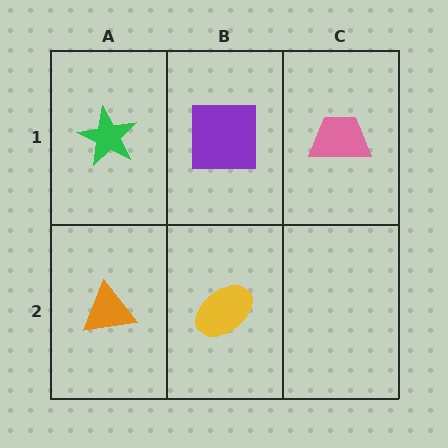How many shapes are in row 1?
3 shapes.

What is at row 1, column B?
A purple square.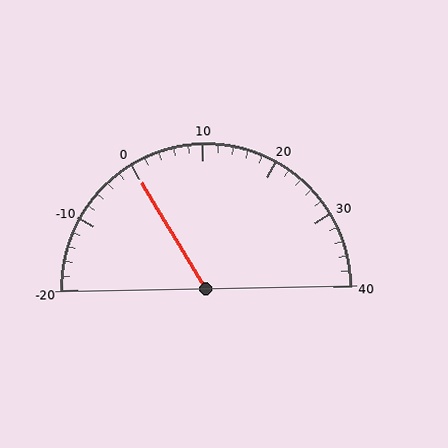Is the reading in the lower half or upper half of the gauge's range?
The reading is in the lower half of the range (-20 to 40).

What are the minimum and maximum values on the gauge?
The gauge ranges from -20 to 40.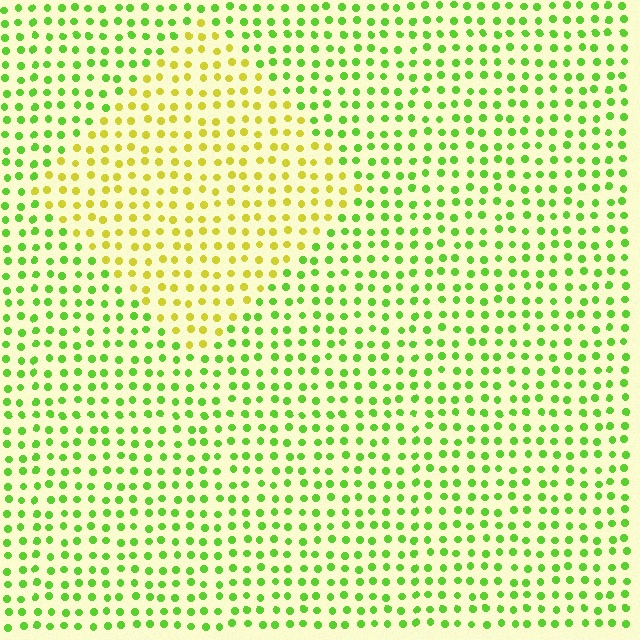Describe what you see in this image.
The image is filled with small lime elements in a uniform arrangement. A diamond-shaped region is visible where the elements are tinted to a slightly different hue, forming a subtle color boundary.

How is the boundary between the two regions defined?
The boundary is defined purely by a slight shift in hue (about 44 degrees). Spacing, size, and orientation are identical on both sides.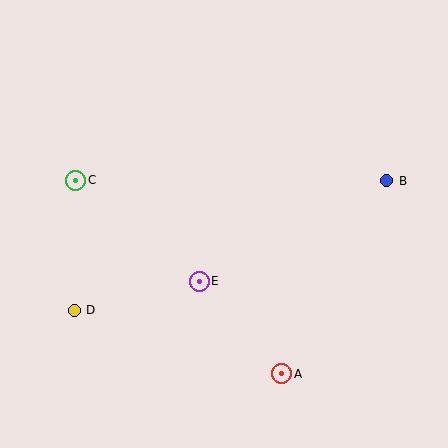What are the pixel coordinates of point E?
Point E is at (199, 281).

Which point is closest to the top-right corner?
Point B is closest to the top-right corner.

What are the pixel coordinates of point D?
Point D is at (74, 310).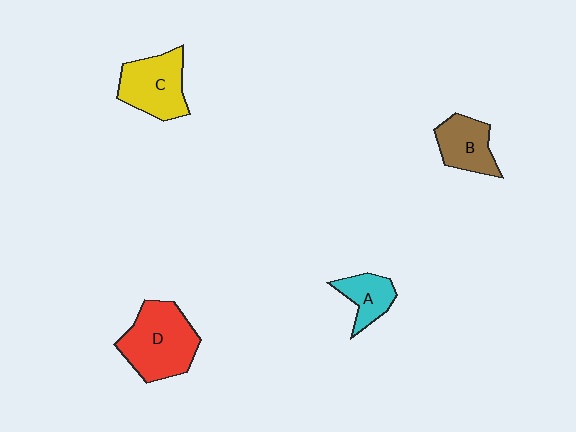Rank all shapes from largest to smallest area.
From largest to smallest: D (red), C (yellow), B (brown), A (cyan).